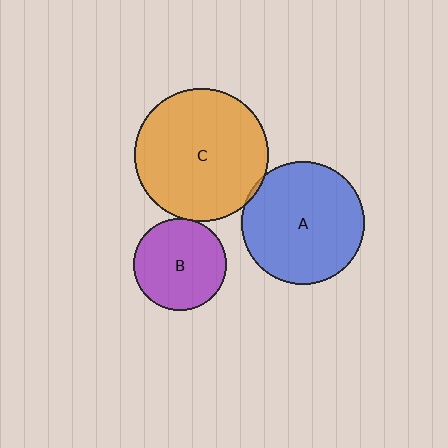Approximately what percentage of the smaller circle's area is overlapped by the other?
Approximately 5%.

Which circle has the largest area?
Circle C (orange).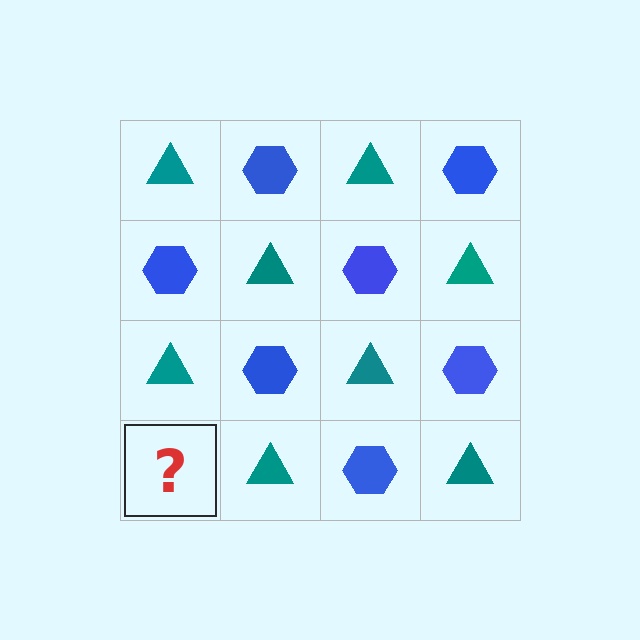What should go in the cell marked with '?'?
The missing cell should contain a blue hexagon.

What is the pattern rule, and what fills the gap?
The rule is that it alternates teal triangle and blue hexagon in a checkerboard pattern. The gap should be filled with a blue hexagon.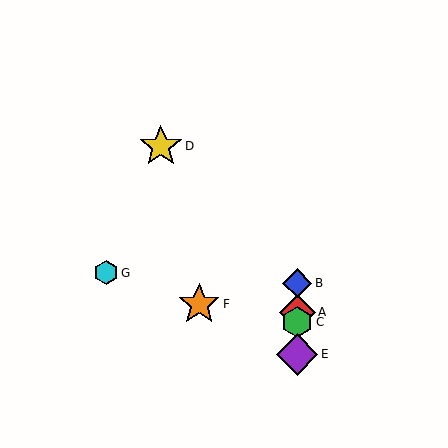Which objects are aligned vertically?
Objects A, B, C, E are aligned vertically.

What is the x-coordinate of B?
Object B is at x≈297.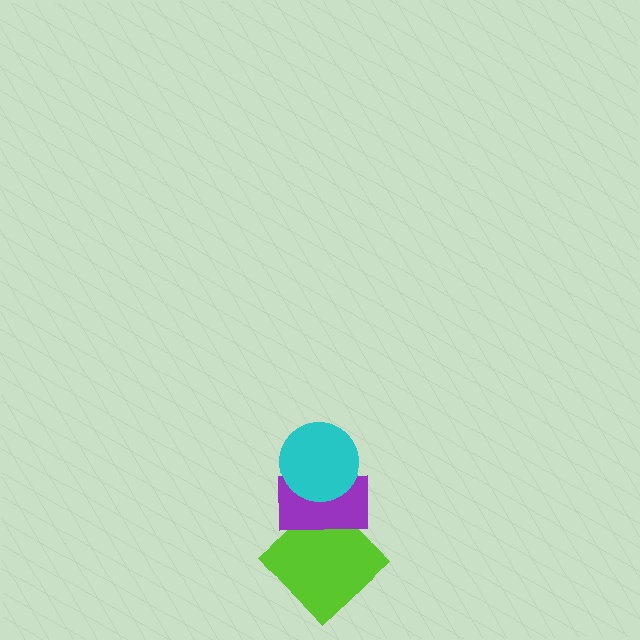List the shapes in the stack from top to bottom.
From top to bottom: the cyan circle, the purple rectangle, the lime diamond.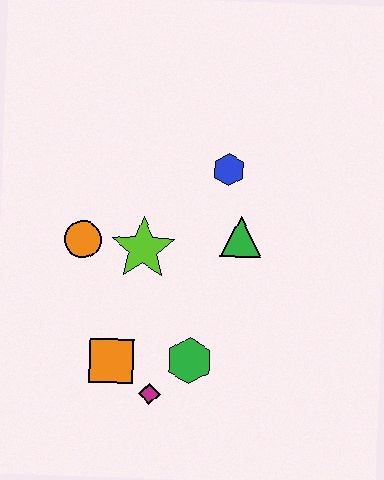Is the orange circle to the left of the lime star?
Yes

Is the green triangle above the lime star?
Yes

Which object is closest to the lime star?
The orange circle is closest to the lime star.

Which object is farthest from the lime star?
The magenta diamond is farthest from the lime star.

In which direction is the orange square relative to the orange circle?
The orange square is below the orange circle.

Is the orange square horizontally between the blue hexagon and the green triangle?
No